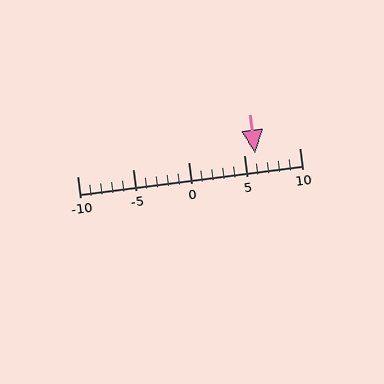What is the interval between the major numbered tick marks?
The major tick marks are spaced 5 units apart.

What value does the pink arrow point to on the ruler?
The pink arrow points to approximately 6.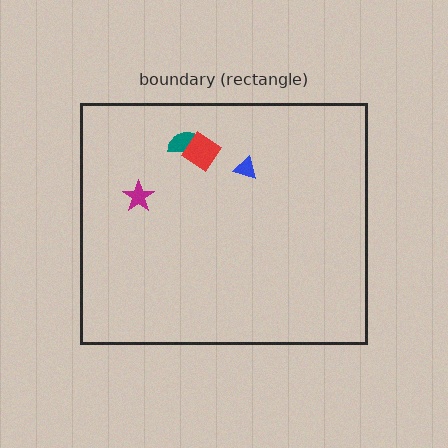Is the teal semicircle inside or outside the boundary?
Inside.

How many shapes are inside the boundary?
4 inside, 0 outside.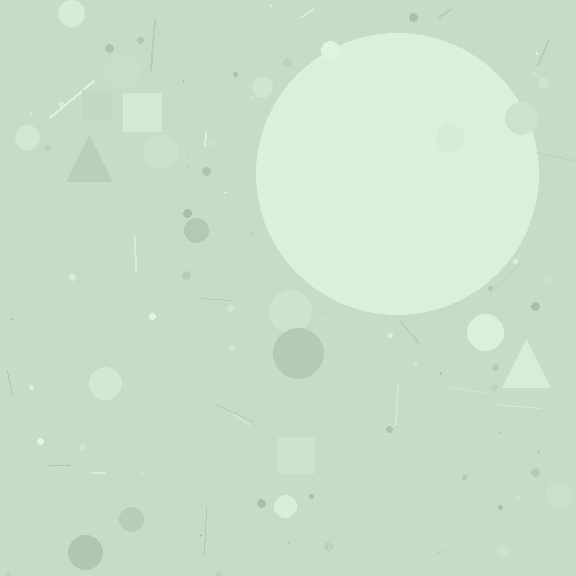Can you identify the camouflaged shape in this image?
The camouflaged shape is a circle.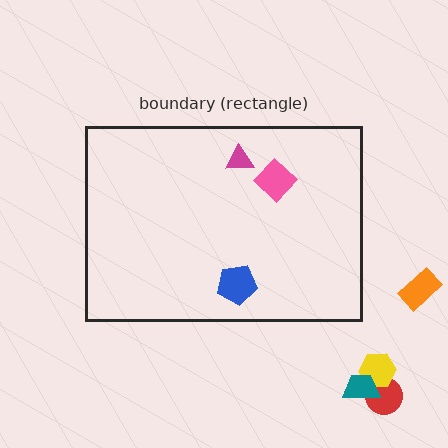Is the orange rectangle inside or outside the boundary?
Outside.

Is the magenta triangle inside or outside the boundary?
Inside.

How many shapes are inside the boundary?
3 inside, 4 outside.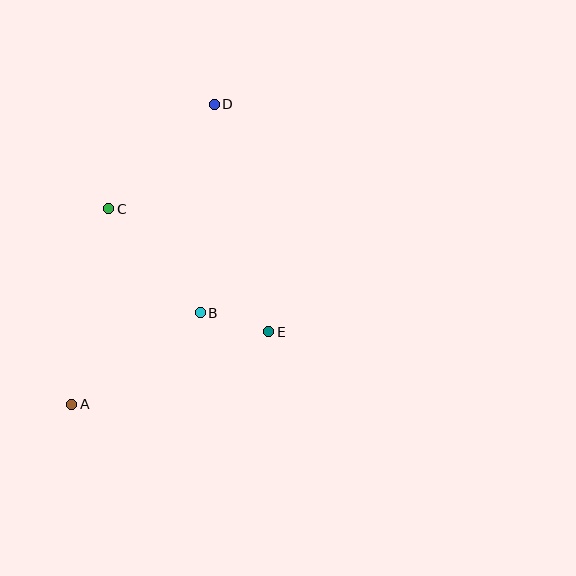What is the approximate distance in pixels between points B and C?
The distance between B and C is approximately 138 pixels.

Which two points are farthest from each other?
Points A and D are farthest from each other.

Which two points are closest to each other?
Points B and E are closest to each other.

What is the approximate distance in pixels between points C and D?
The distance between C and D is approximately 148 pixels.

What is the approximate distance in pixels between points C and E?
The distance between C and E is approximately 202 pixels.